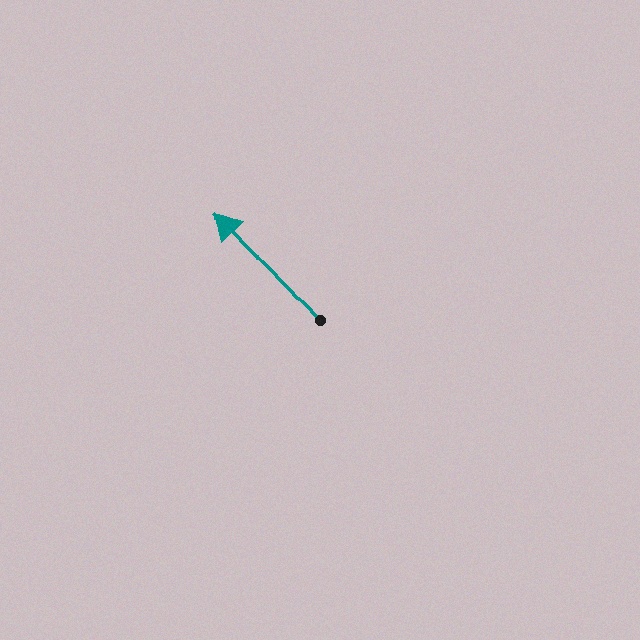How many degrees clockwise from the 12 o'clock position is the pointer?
Approximately 317 degrees.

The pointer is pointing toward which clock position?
Roughly 11 o'clock.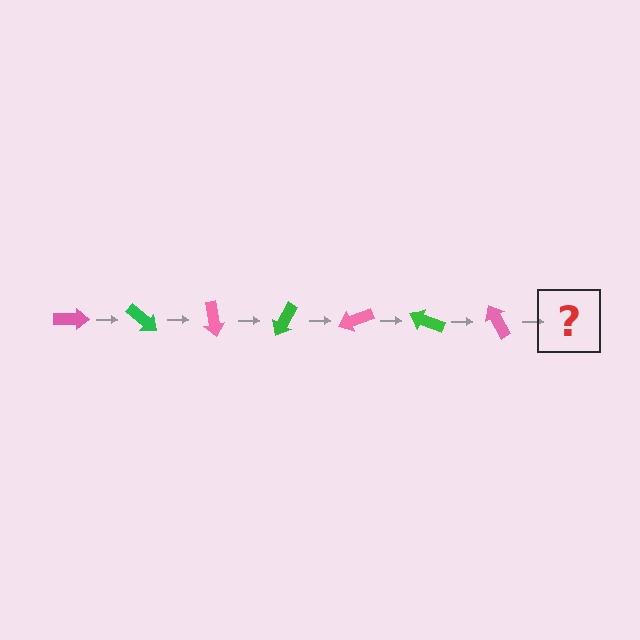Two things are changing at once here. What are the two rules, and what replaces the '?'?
The two rules are that it rotates 40 degrees each step and the color cycles through pink and green. The '?' should be a green arrow, rotated 280 degrees from the start.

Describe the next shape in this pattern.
It should be a green arrow, rotated 280 degrees from the start.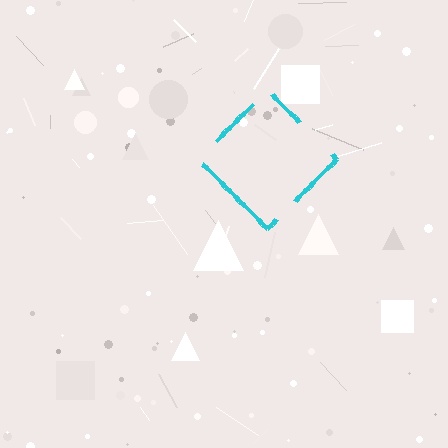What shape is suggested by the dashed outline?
The dashed outline suggests a diamond.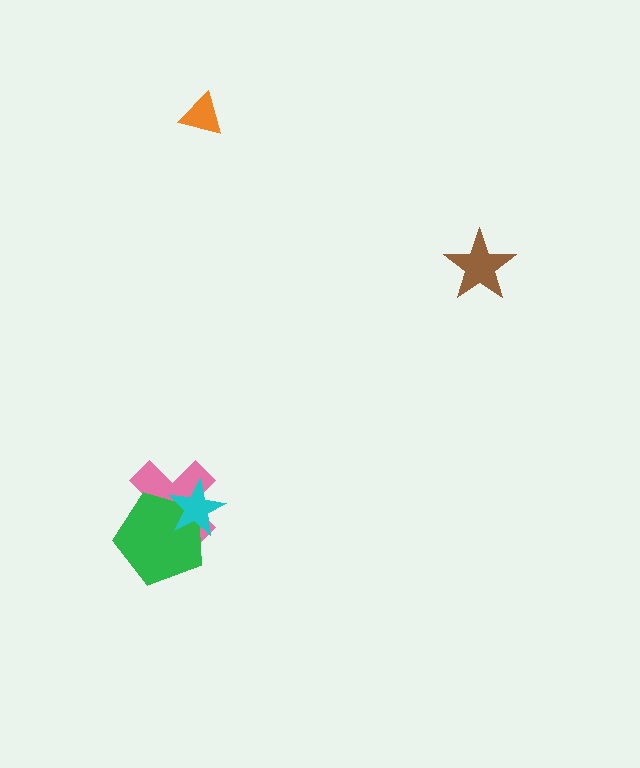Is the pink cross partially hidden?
Yes, it is partially covered by another shape.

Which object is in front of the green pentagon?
The cyan star is in front of the green pentagon.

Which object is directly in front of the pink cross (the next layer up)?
The green pentagon is directly in front of the pink cross.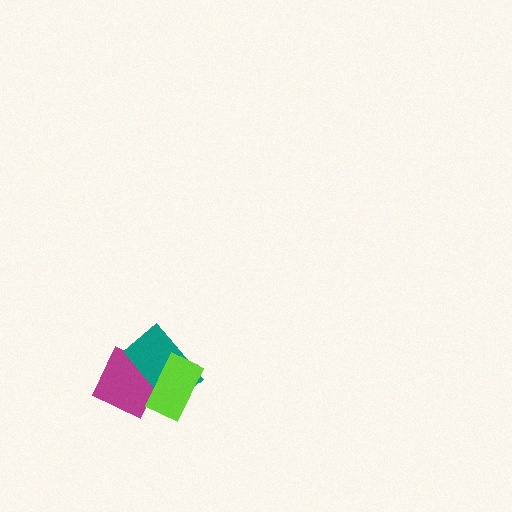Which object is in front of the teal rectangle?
The lime rectangle is in front of the teal rectangle.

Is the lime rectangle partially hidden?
No, no other shape covers it.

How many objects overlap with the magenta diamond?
2 objects overlap with the magenta diamond.